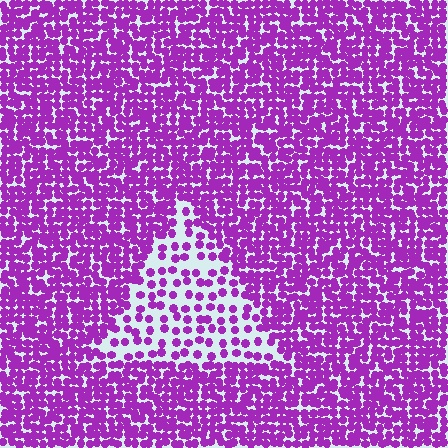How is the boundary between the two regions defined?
The boundary is defined by a change in element density (approximately 2.4x ratio). All elements are the same color, size, and shape.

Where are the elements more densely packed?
The elements are more densely packed outside the triangle boundary.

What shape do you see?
I see a triangle.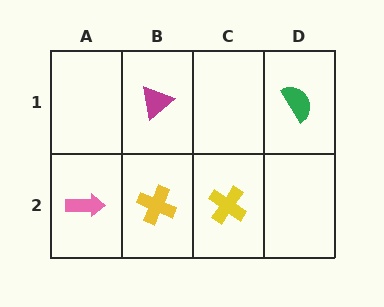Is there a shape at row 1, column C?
No, that cell is empty.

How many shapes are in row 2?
3 shapes.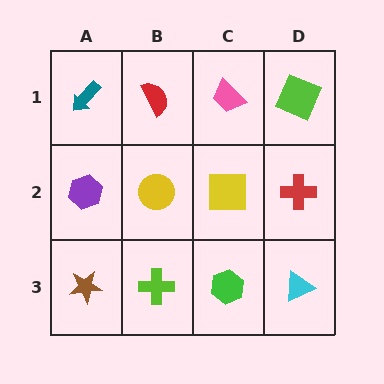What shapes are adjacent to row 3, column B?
A yellow circle (row 2, column B), a brown star (row 3, column A), a green hexagon (row 3, column C).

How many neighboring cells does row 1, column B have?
3.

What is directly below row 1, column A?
A purple hexagon.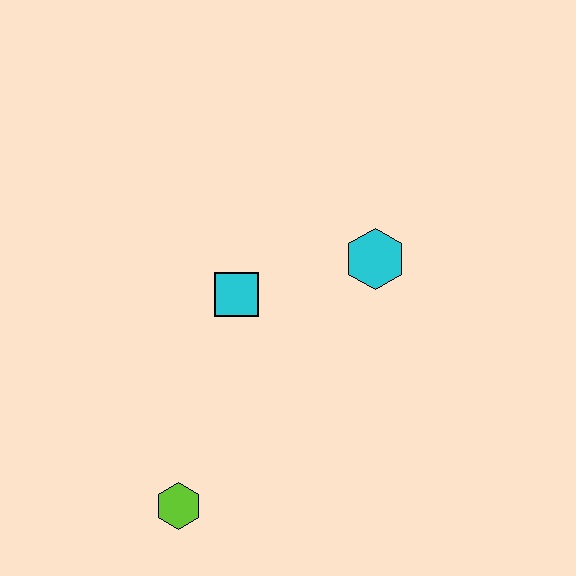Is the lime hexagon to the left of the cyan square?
Yes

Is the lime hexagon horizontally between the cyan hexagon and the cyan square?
No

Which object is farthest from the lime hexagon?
The cyan hexagon is farthest from the lime hexagon.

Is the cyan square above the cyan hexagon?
No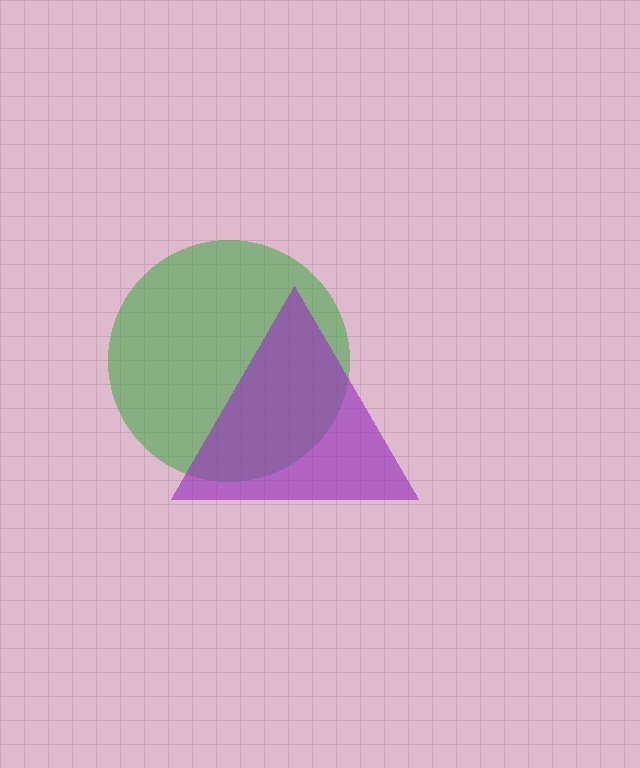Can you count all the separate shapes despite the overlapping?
Yes, there are 2 separate shapes.